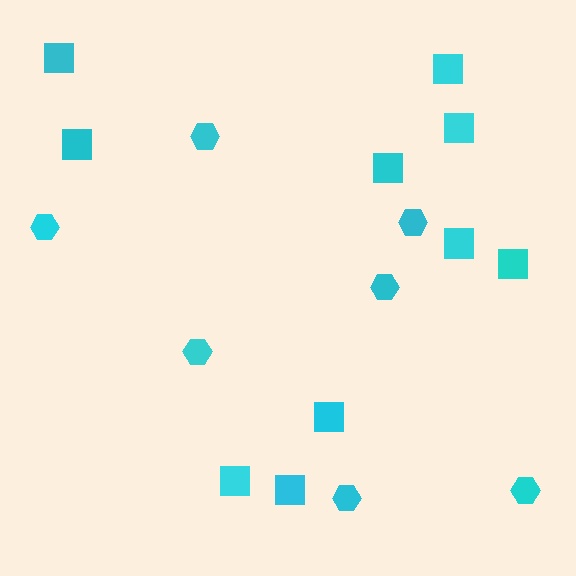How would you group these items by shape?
There are 2 groups: one group of squares (10) and one group of hexagons (7).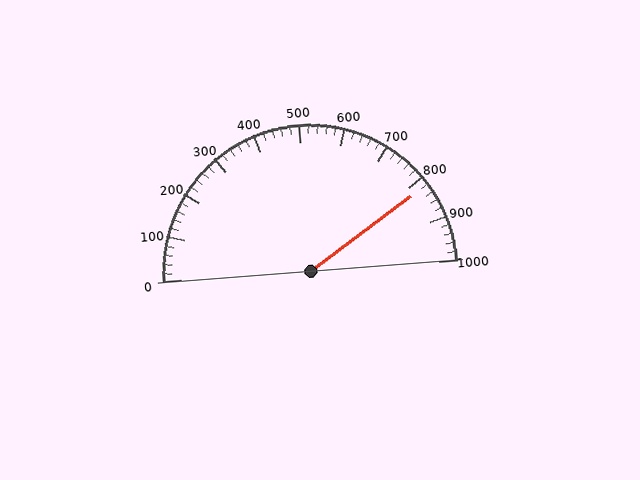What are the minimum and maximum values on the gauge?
The gauge ranges from 0 to 1000.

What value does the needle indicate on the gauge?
The needle indicates approximately 820.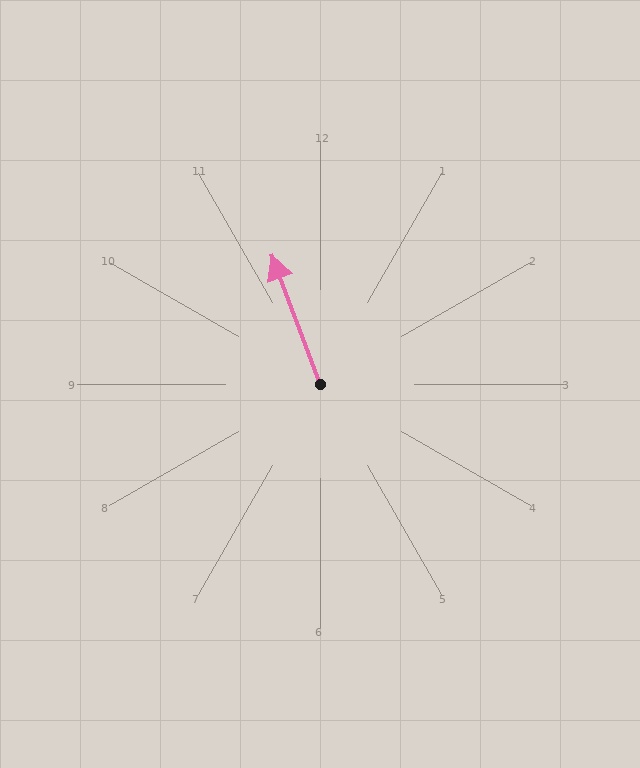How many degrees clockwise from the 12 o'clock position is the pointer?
Approximately 339 degrees.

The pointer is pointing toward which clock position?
Roughly 11 o'clock.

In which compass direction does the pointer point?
North.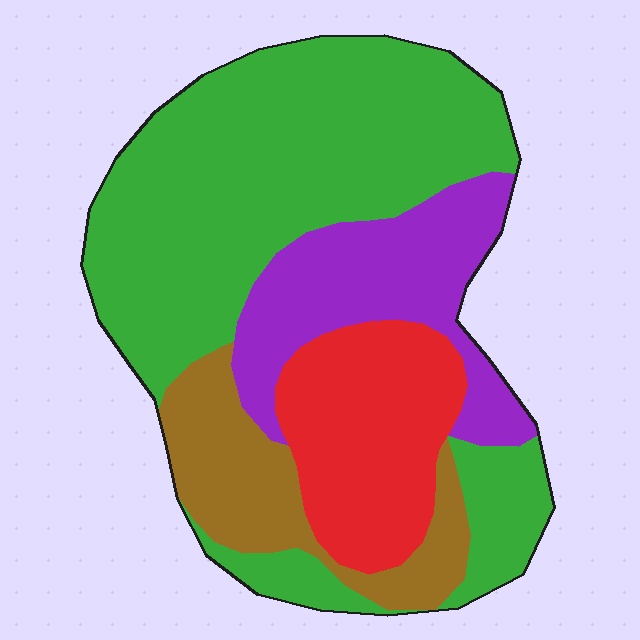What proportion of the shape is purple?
Purple takes up less than a quarter of the shape.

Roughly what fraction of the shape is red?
Red covers about 20% of the shape.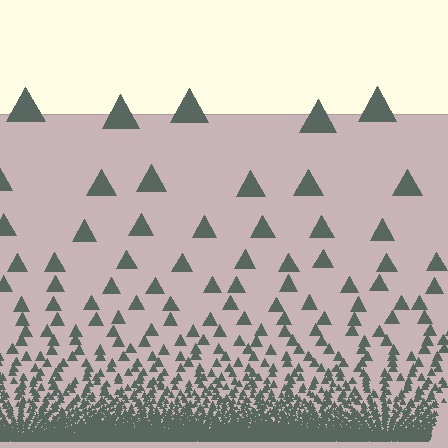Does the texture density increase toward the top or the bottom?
Density increases toward the bottom.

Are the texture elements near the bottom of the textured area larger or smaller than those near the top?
Smaller. The gradient is inverted — elements near the bottom are smaller and denser.